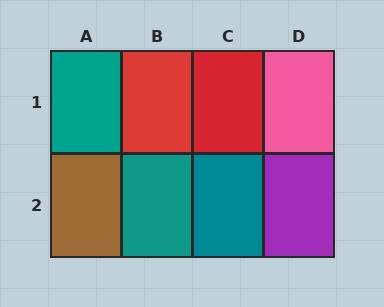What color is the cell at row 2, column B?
Teal.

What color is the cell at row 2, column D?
Purple.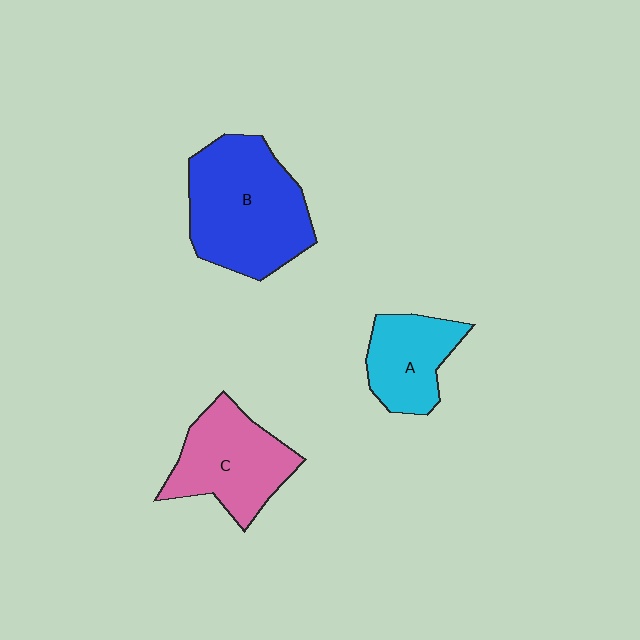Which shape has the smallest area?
Shape A (cyan).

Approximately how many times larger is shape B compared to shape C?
Approximately 1.4 times.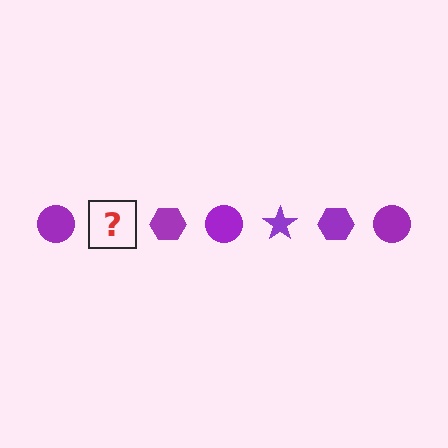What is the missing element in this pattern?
The missing element is a purple star.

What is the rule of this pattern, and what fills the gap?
The rule is that the pattern cycles through circle, star, hexagon shapes in purple. The gap should be filled with a purple star.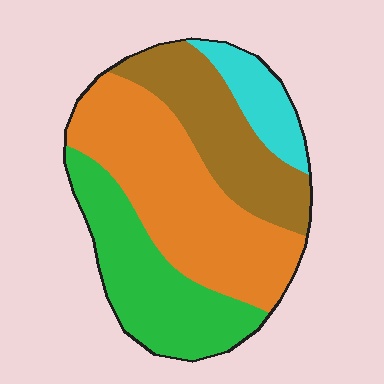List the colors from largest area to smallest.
From largest to smallest: orange, green, brown, cyan.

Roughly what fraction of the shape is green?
Green takes up about one quarter (1/4) of the shape.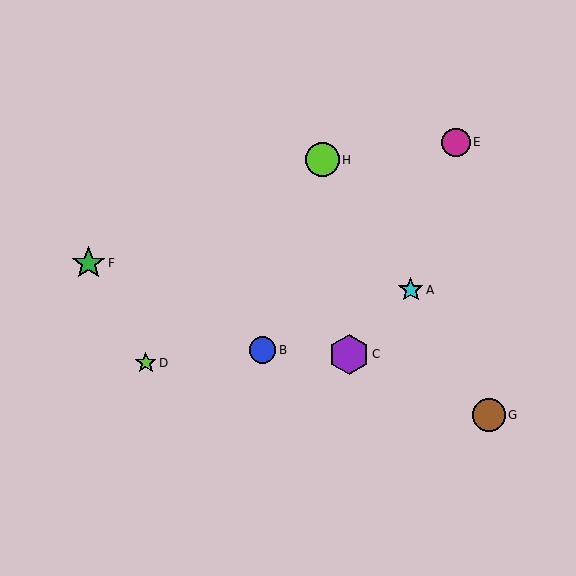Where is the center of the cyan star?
The center of the cyan star is at (411, 290).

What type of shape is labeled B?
Shape B is a blue circle.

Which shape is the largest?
The purple hexagon (labeled C) is the largest.